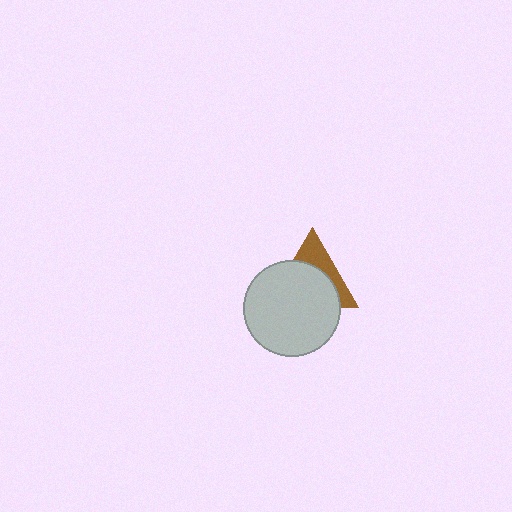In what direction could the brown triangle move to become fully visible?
The brown triangle could move up. That would shift it out from behind the light gray circle entirely.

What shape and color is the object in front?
The object in front is a light gray circle.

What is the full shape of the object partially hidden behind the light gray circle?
The partially hidden object is a brown triangle.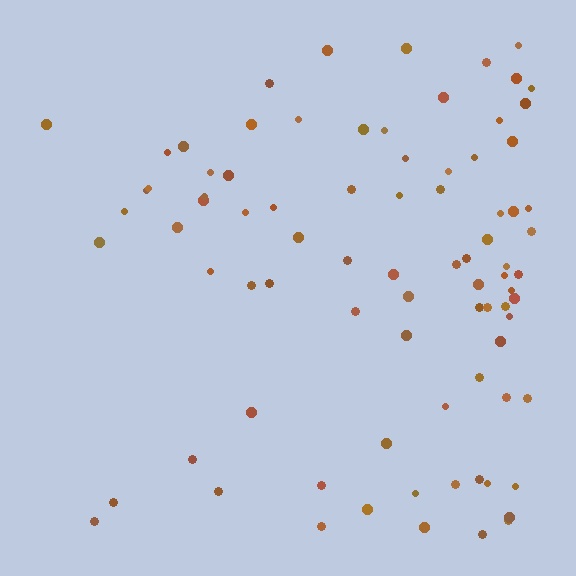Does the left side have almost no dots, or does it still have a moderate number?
Still a moderate number, just noticeably fewer than the right.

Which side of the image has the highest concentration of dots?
The right.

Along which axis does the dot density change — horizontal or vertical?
Horizontal.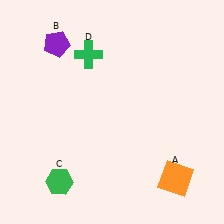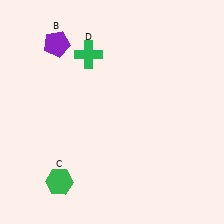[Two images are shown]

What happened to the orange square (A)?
The orange square (A) was removed in Image 2. It was in the bottom-right area of Image 1.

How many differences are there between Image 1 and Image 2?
There is 1 difference between the two images.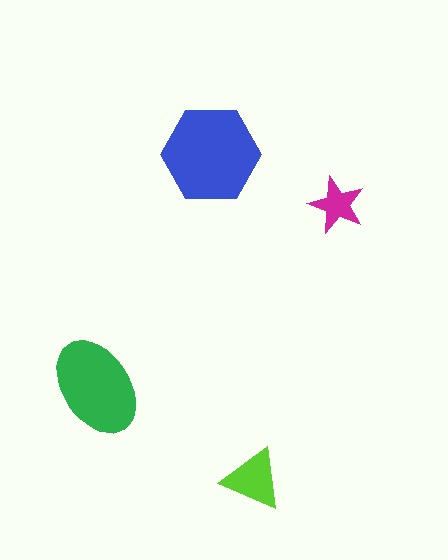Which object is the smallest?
The magenta star.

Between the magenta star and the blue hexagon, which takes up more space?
The blue hexagon.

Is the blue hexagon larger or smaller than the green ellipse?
Larger.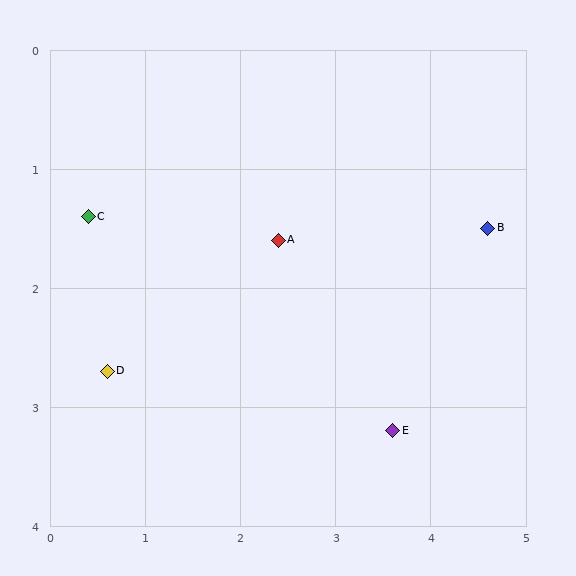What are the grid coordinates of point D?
Point D is at approximately (0.6, 2.7).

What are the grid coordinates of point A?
Point A is at approximately (2.4, 1.6).